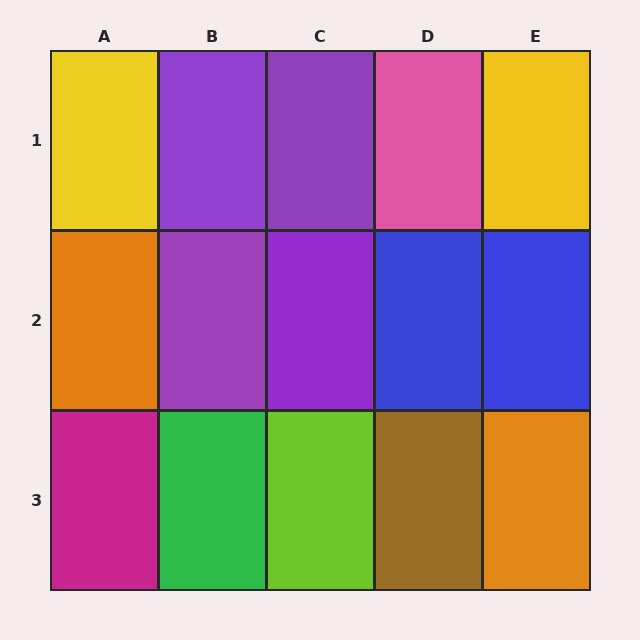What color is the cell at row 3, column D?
Brown.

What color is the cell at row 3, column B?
Green.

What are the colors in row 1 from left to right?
Yellow, purple, purple, pink, yellow.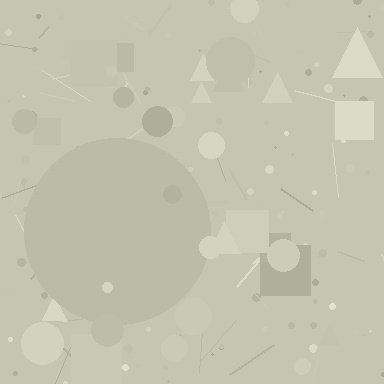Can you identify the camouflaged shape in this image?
The camouflaged shape is a circle.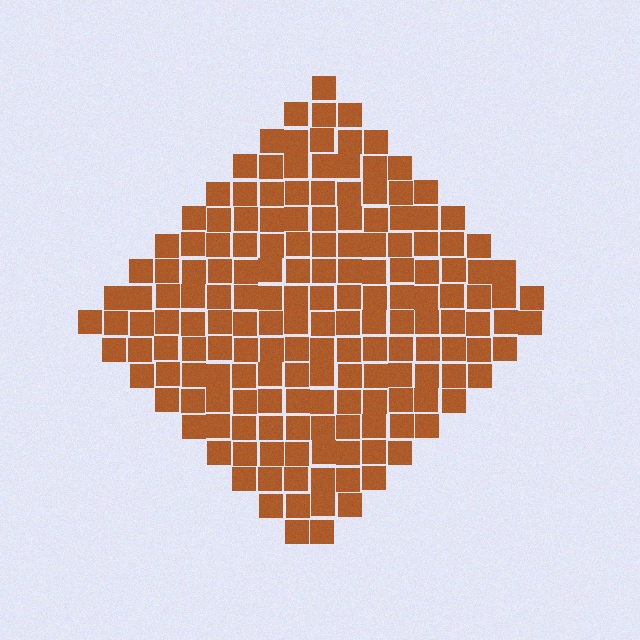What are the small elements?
The small elements are squares.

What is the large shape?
The large shape is a diamond.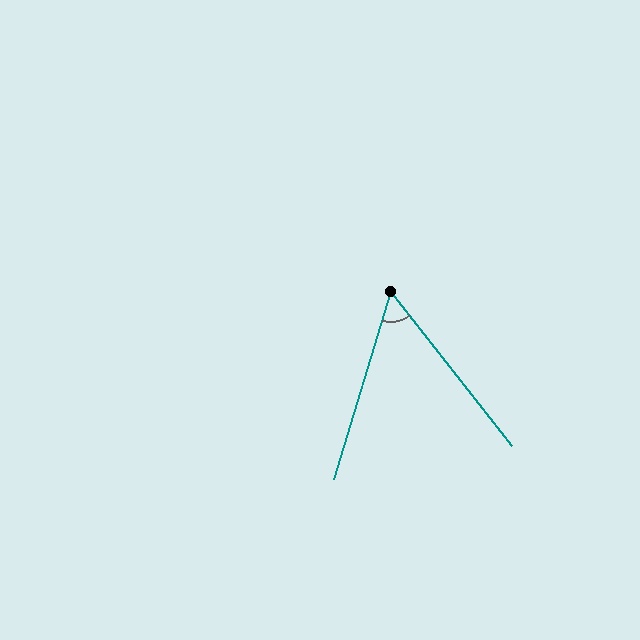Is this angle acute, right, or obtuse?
It is acute.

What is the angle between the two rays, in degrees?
Approximately 55 degrees.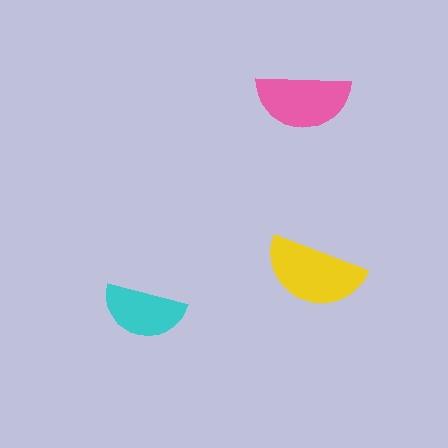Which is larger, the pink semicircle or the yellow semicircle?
The yellow one.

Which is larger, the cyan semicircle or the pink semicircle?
The pink one.